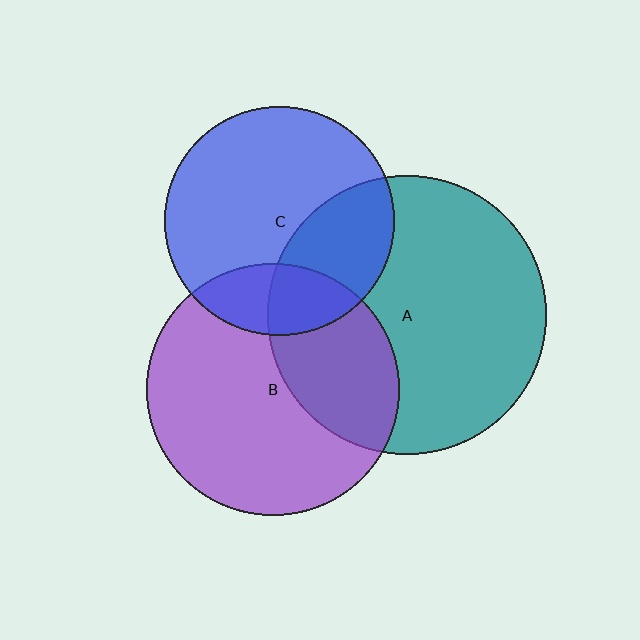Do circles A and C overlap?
Yes.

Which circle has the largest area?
Circle A (teal).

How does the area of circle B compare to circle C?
Approximately 1.2 times.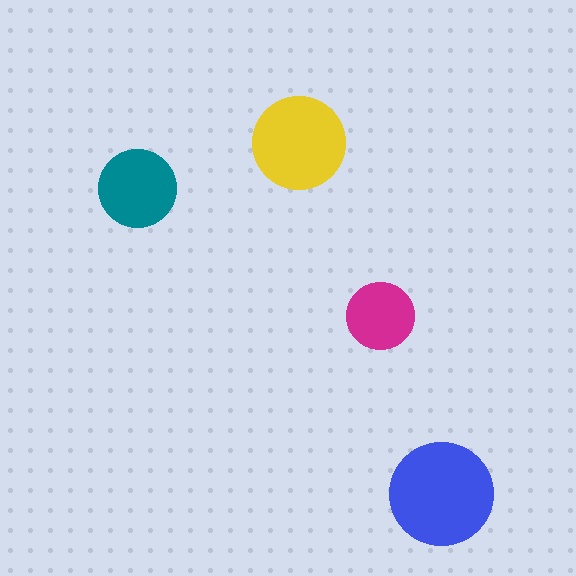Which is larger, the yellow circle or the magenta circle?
The yellow one.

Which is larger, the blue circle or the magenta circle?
The blue one.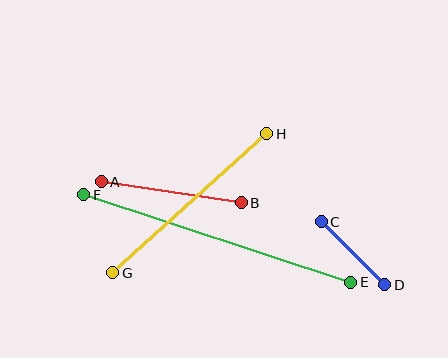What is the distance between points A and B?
The distance is approximately 141 pixels.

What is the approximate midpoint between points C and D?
The midpoint is at approximately (353, 253) pixels.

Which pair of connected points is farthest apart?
Points E and F are farthest apart.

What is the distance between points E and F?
The distance is approximately 281 pixels.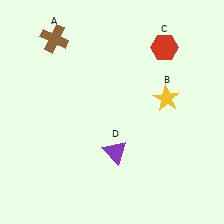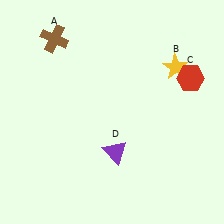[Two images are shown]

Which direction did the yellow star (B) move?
The yellow star (B) moved up.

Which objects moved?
The objects that moved are: the yellow star (B), the red hexagon (C).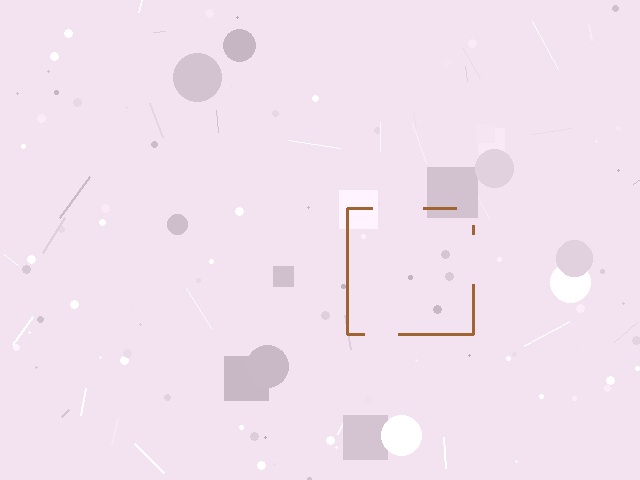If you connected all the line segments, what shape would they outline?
They would outline a square.